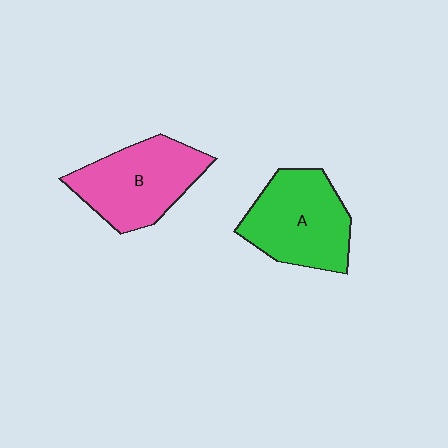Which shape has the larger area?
Shape A (green).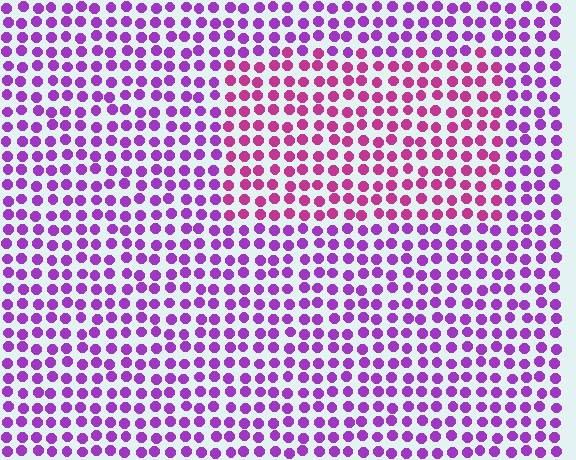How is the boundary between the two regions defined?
The boundary is defined purely by a slight shift in hue (about 36 degrees). Spacing, size, and orientation are identical on both sides.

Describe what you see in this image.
The image is filled with small purple elements in a uniform arrangement. A rectangle-shaped region is visible where the elements are tinted to a slightly different hue, forming a subtle color boundary.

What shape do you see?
I see a rectangle.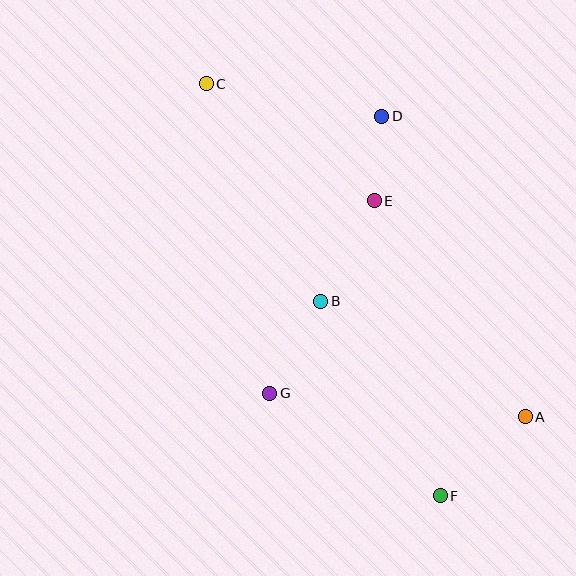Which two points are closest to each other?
Points D and E are closest to each other.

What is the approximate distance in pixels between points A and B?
The distance between A and B is approximately 235 pixels.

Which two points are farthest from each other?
Points C and F are farthest from each other.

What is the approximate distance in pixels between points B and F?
The distance between B and F is approximately 229 pixels.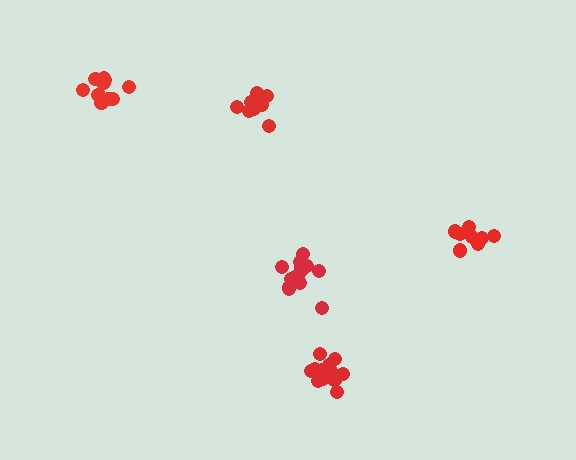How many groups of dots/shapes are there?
There are 5 groups.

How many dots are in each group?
Group 1: 11 dots, Group 2: 15 dots, Group 3: 15 dots, Group 4: 9 dots, Group 5: 9 dots (59 total).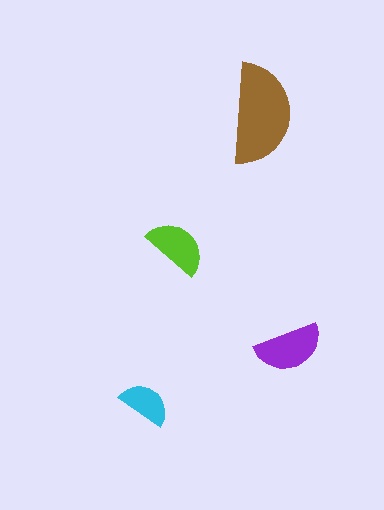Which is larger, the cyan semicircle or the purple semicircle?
The purple one.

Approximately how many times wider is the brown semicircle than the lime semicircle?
About 1.5 times wider.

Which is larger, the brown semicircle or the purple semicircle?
The brown one.